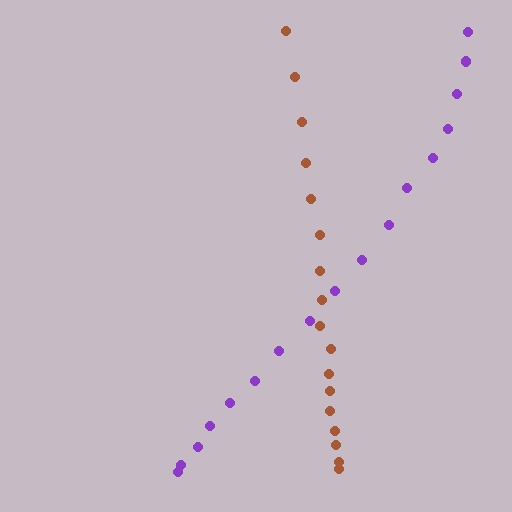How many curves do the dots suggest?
There are 2 distinct paths.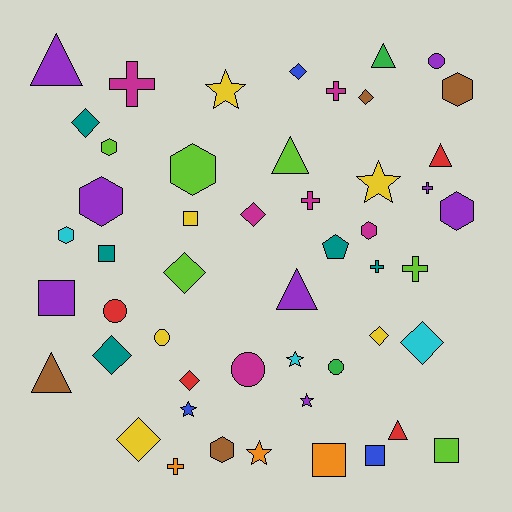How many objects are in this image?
There are 50 objects.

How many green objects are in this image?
There are 2 green objects.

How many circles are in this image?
There are 5 circles.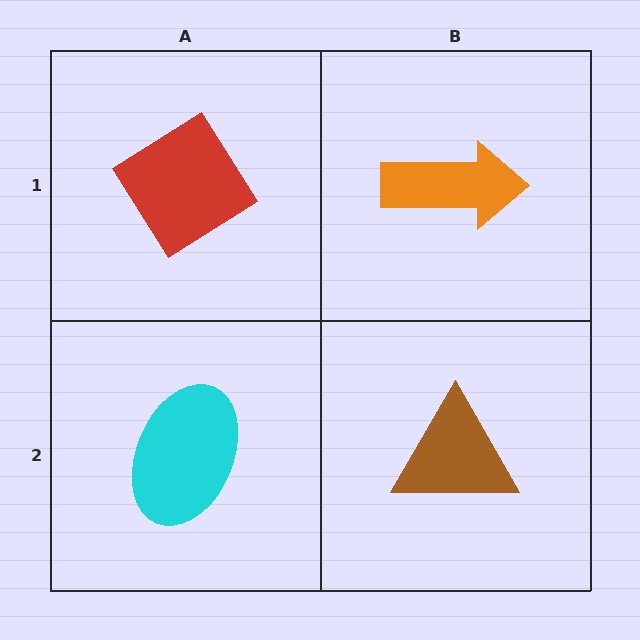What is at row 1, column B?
An orange arrow.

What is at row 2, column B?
A brown triangle.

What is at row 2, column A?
A cyan ellipse.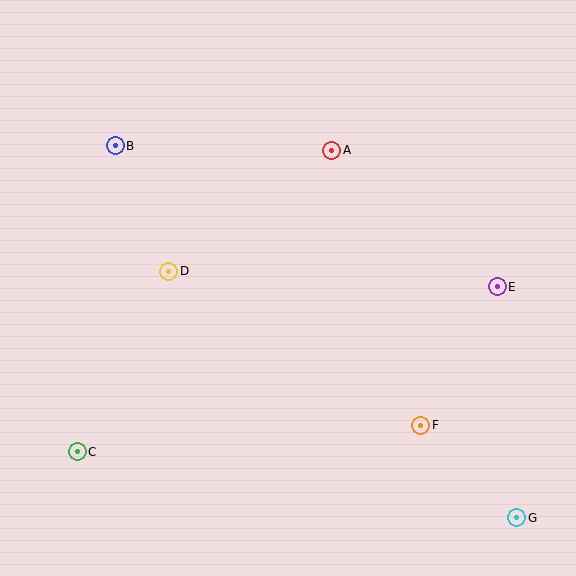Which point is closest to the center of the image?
Point D at (169, 271) is closest to the center.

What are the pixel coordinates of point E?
Point E is at (497, 287).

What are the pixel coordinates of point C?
Point C is at (77, 452).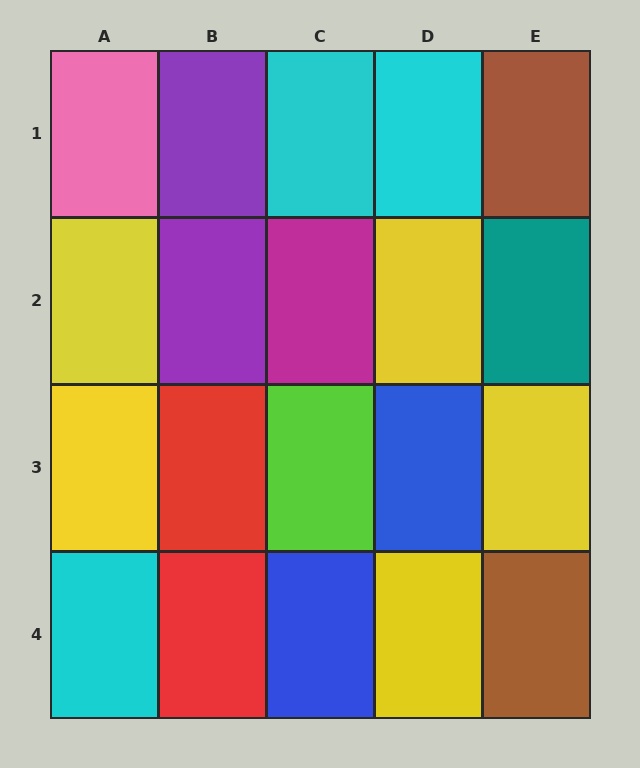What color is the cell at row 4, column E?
Brown.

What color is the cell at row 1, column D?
Cyan.